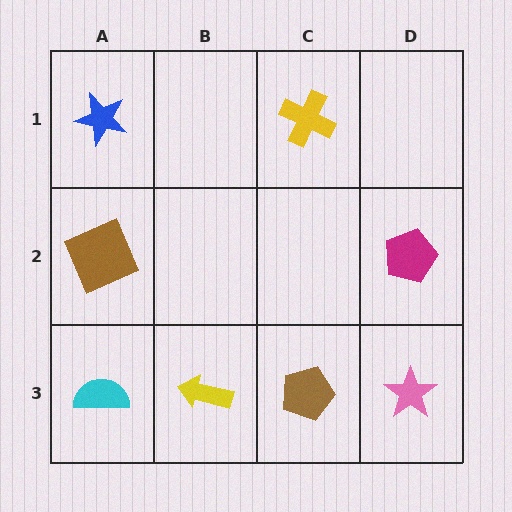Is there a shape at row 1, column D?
No, that cell is empty.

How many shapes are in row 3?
4 shapes.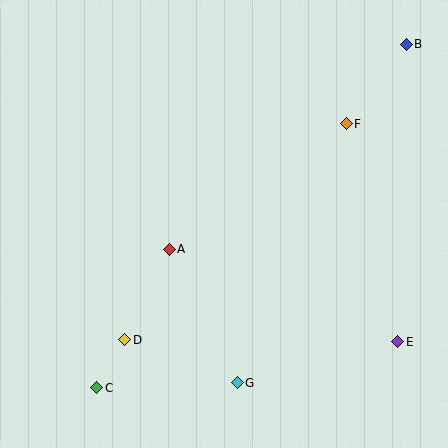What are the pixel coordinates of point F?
Point F is at (346, 124).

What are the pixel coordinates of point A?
Point A is at (169, 249).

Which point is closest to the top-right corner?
Point B is closest to the top-right corner.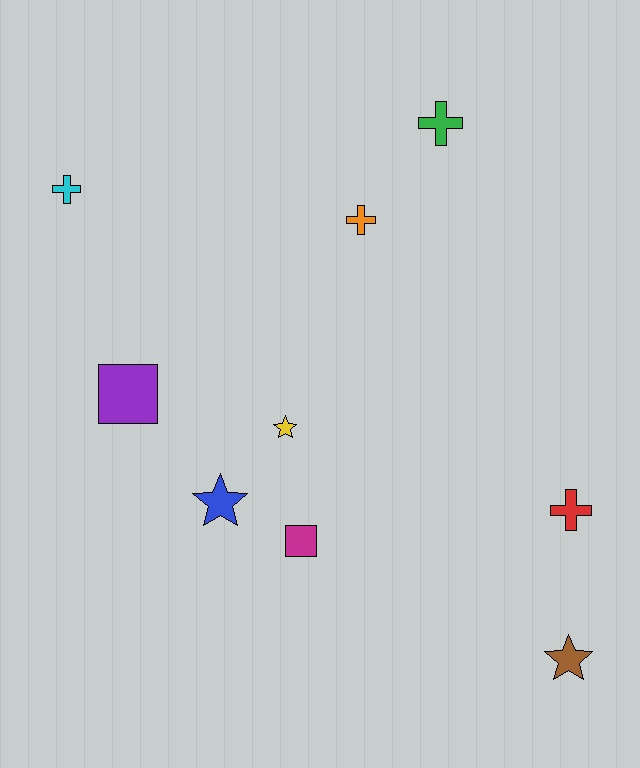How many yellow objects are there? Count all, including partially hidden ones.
There is 1 yellow object.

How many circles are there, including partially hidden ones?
There are no circles.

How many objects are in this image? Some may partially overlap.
There are 9 objects.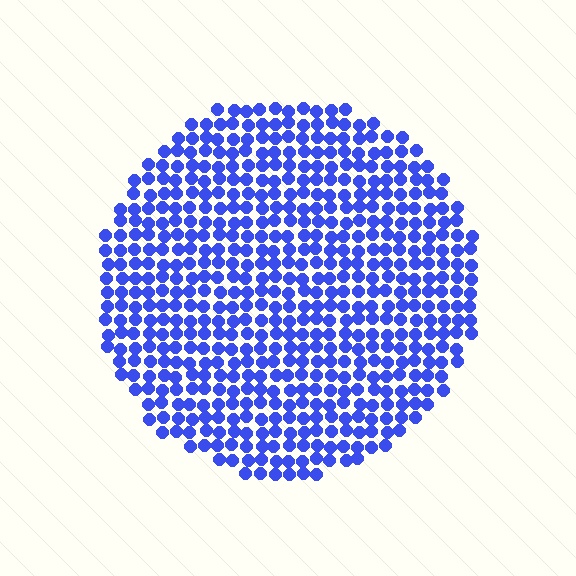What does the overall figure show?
The overall figure shows a circle.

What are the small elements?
The small elements are circles.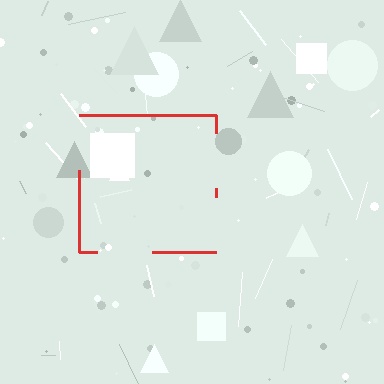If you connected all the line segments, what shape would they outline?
They would outline a square.